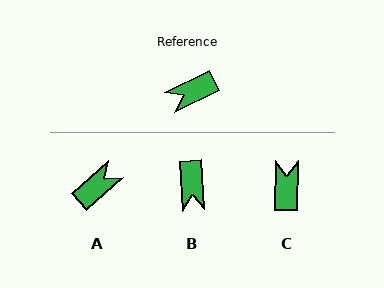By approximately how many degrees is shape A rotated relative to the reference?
Approximately 164 degrees clockwise.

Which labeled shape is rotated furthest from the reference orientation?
A, about 164 degrees away.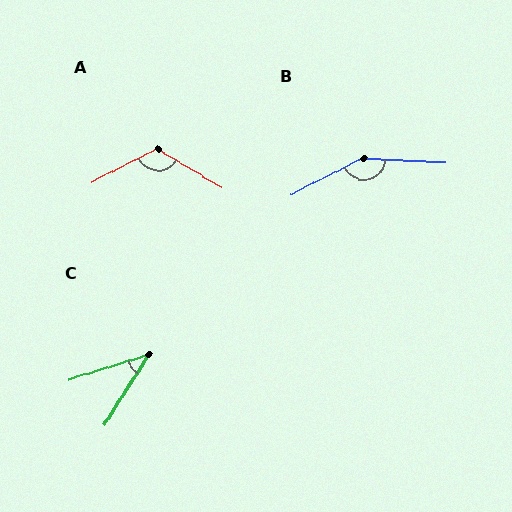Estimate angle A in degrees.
Approximately 122 degrees.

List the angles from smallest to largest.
C (40°), A (122°), B (150°).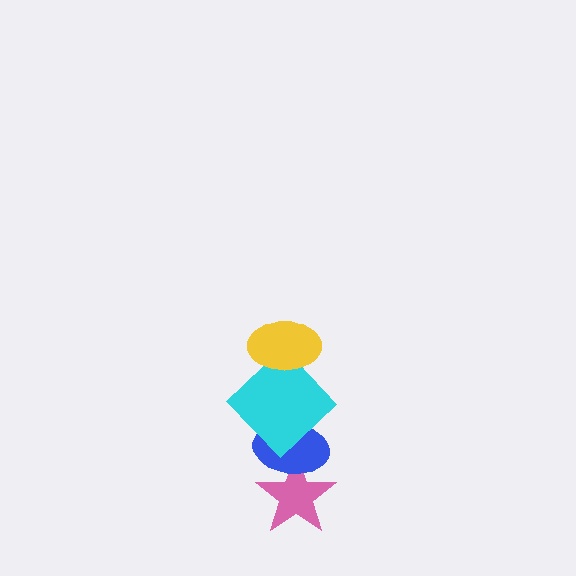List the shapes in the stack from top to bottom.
From top to bottom: the yellow ellipse, the cyan diamond, the blue ellipse, the pink star.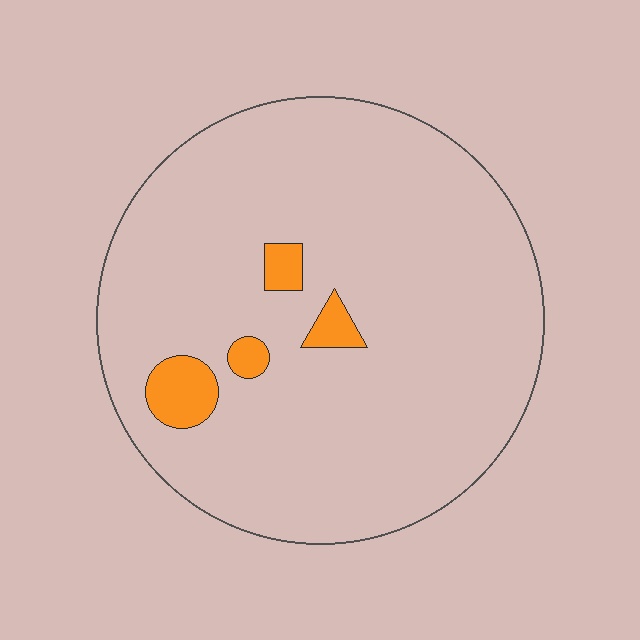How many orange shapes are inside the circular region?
4.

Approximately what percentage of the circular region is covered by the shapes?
Approximately 5%.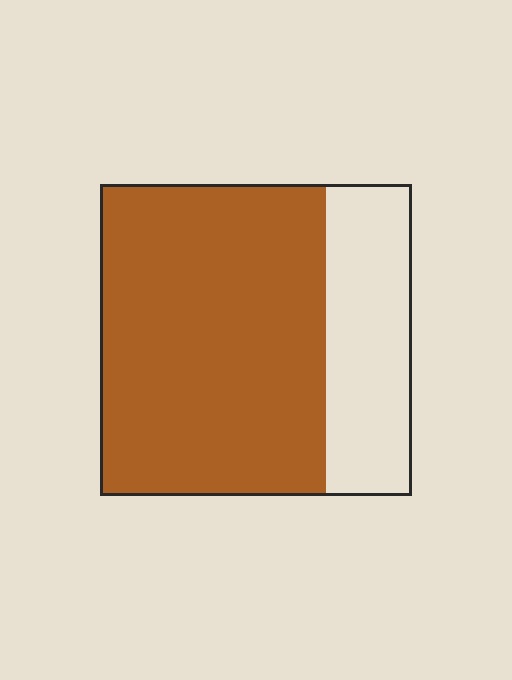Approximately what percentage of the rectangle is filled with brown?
Approximately 70%.